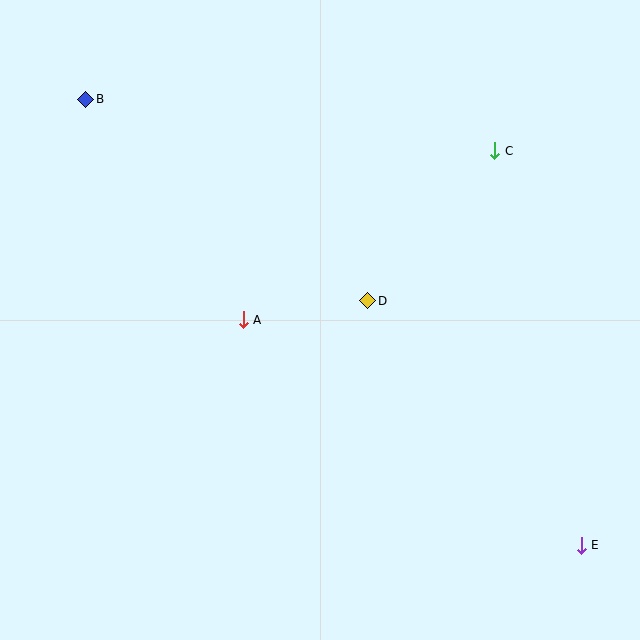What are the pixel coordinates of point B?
Point B is at (86, 99).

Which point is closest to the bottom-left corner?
Point A is closest to the bottom-left corner.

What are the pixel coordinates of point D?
Point D is at (368, 301).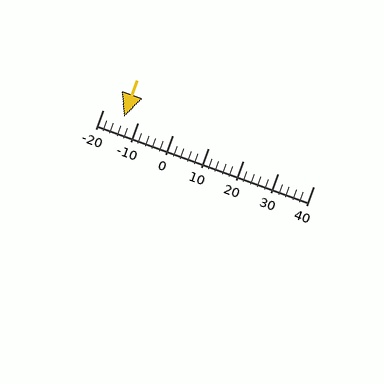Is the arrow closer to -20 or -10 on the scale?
The arrow is closer to -10.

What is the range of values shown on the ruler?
The ruler shows values from -20 to 40.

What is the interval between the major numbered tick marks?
The major tick marks are spaced 10 units apart.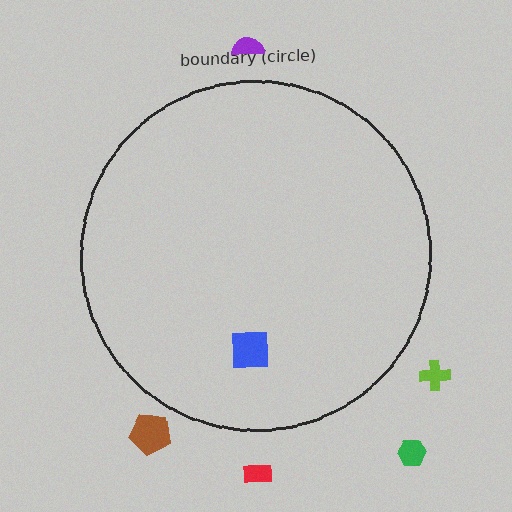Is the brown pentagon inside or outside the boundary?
Outside.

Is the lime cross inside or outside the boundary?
Outside.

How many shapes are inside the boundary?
1 inside, 5 outside.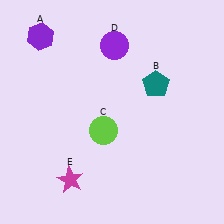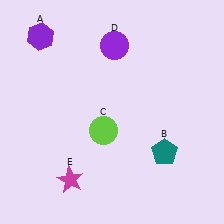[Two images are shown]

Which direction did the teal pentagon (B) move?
The teal pentagon (B) moved down.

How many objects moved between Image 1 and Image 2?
1 object moved between the two images.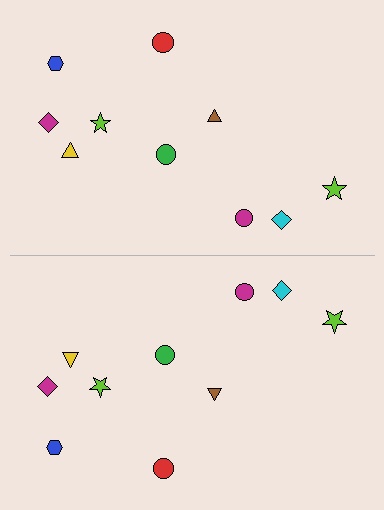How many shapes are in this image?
There are 20 shapes in this image.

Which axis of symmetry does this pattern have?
The pattern has a horizontal axis of symmetry running through the center of the image.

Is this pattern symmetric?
Yes, this pattern has bilateral (reflection) symmetry.